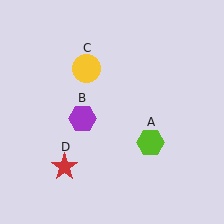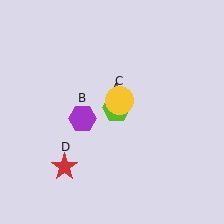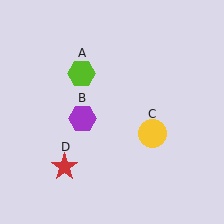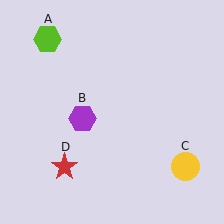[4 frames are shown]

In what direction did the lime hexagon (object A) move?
The lime hexagon (object A) moved up and to the left.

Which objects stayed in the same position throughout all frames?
Purple hexagon (object B) and red star (object D) remained stationary.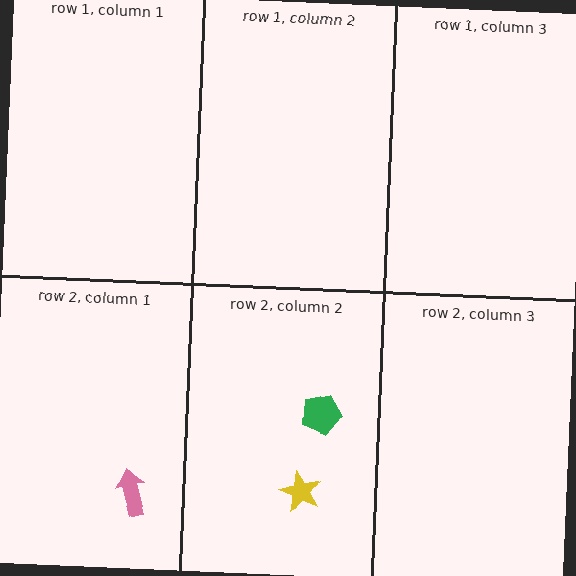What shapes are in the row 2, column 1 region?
The pink arrow.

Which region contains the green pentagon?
The row 2, column 2 region.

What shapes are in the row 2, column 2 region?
The yellow star, the green pentagon.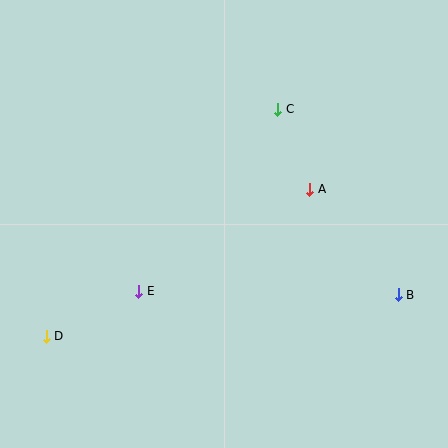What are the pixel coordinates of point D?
Point D is at (46, 336).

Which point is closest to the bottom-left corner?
Point D is closest to the bottom-left corner.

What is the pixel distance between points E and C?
The distance between E and C is 229 pixels.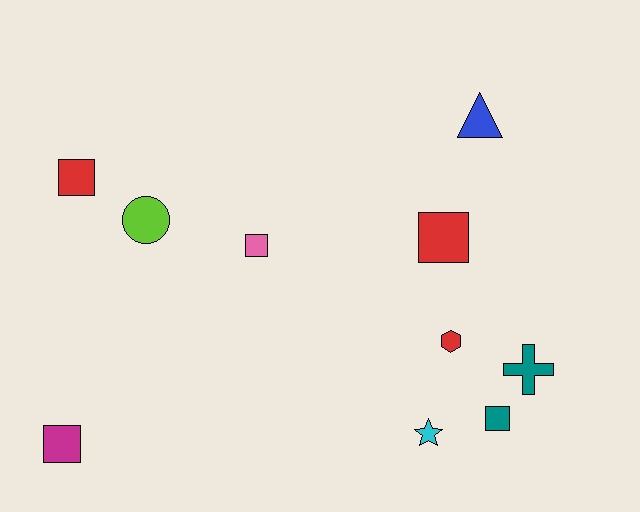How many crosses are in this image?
There is 1 cross.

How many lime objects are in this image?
There is 1 lime object.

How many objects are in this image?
There are 10 objects.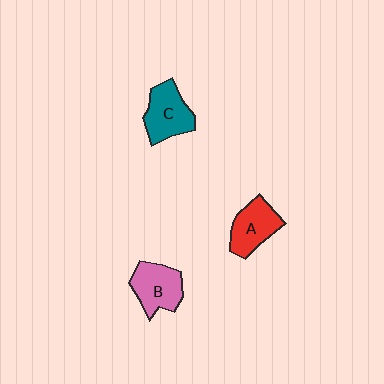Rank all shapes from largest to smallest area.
From largest to smallest: C (teal), B (pink), A (red).